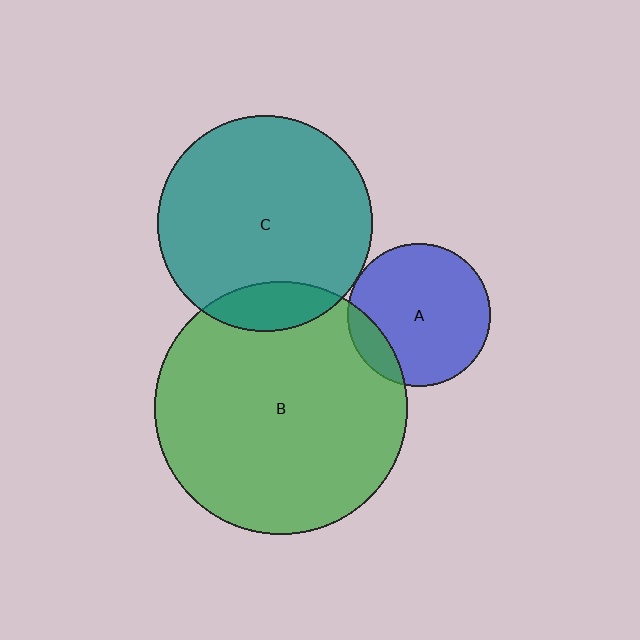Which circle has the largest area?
Circle B (green).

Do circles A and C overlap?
Yes.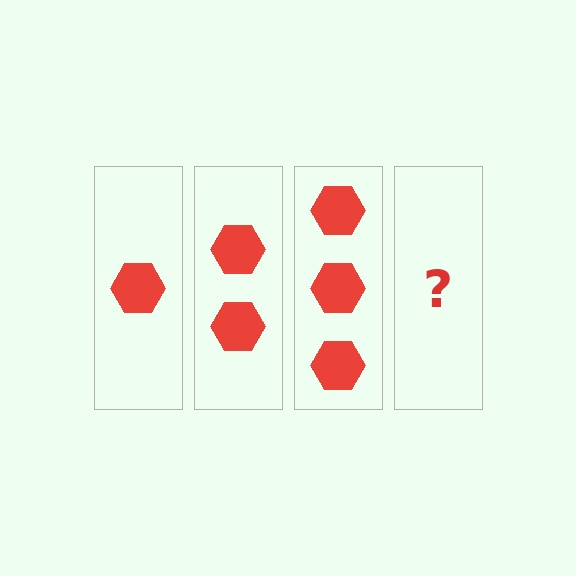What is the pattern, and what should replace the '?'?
The pattern is that each step adds one more hexagon. The '?' should be 4 hexagons.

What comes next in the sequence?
The next element should be 4 hexagons.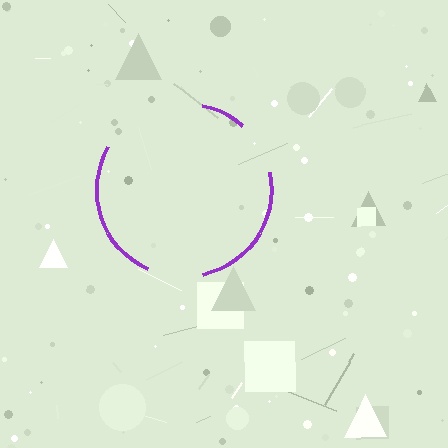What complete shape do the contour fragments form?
The contour fragments form a circle.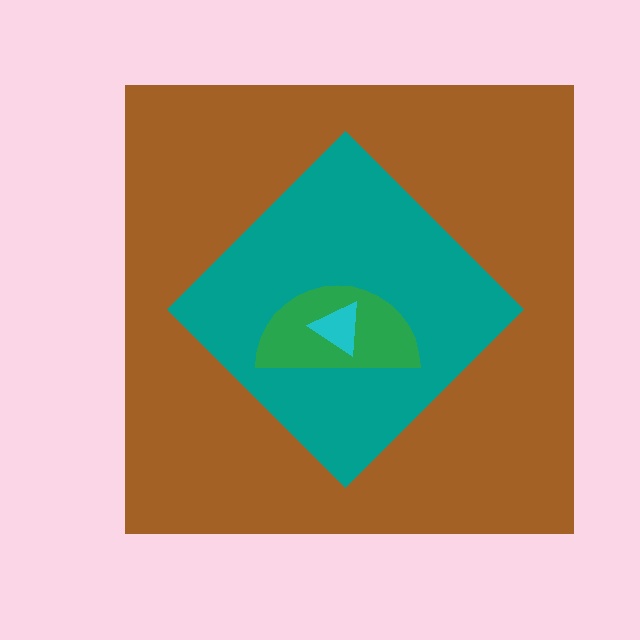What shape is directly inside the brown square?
The teal diamond.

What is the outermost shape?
The brown square.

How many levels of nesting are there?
4.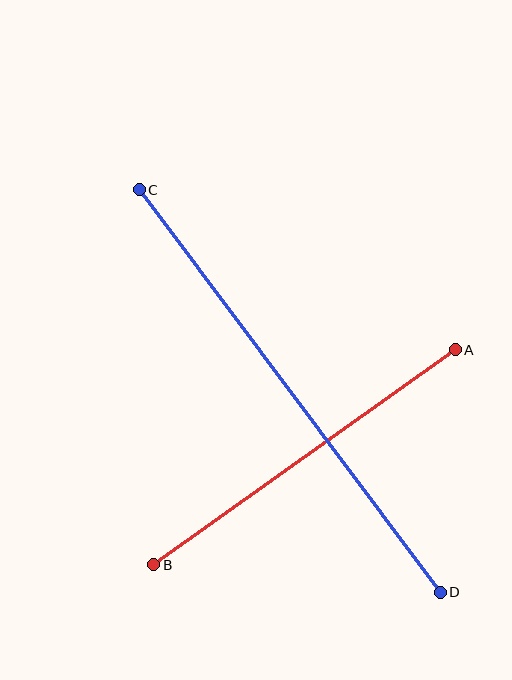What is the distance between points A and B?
The distance is approximately 370 pixels.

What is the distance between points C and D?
The distance is approximately 503 pixels.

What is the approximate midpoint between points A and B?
The midpoint is at approximately (304, 457) pixels.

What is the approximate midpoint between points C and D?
The midpoint is at approximately (290, 391) pixels.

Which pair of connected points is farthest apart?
Points C and D are farthest apart.